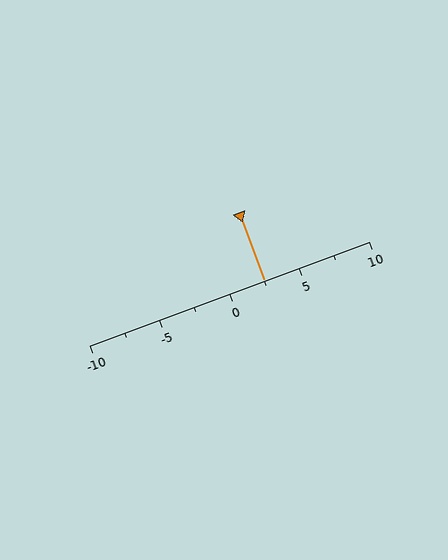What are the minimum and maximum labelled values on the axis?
The axis runs from -10 to 10.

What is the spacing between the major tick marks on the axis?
The major ticks are spaced 5 apart.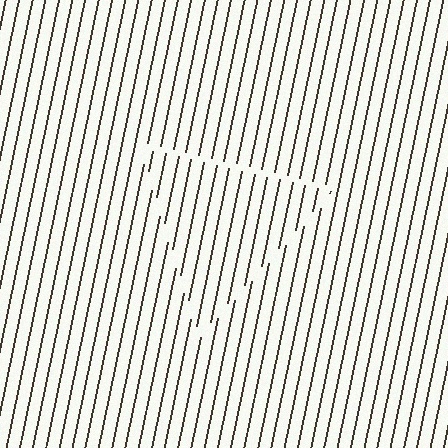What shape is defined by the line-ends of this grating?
An illusory triangle. The interior of the shape contains the same grating, shifted by half a period — the contour is defined by the phase discontinuity where line-ends from the inner and outer gratings abut.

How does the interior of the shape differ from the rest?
The interior of the shape contains the same grating, shifted by half a period — the contour is defined by the phase discontinuity where line-ends from the inner and outer gratings abut.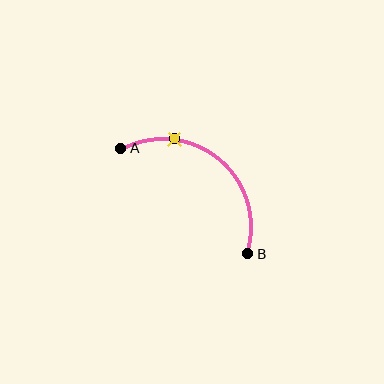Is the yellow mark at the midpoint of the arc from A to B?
No. The yellow mark lies on the arc but is closer to endpoint A. The arc midpoint would be at the point on the curve equidistant along the arc from both A and B.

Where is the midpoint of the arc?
The arc midpoint is the point on the curve farthest from the straight line joining A and B. It sits above and to the right of that line.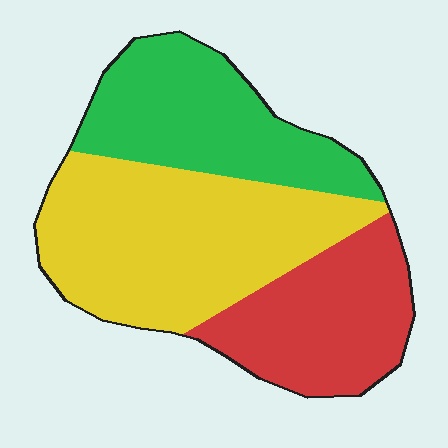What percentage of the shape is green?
Green covers about 30% of the shape.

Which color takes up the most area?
Yellow, at roughly 45%.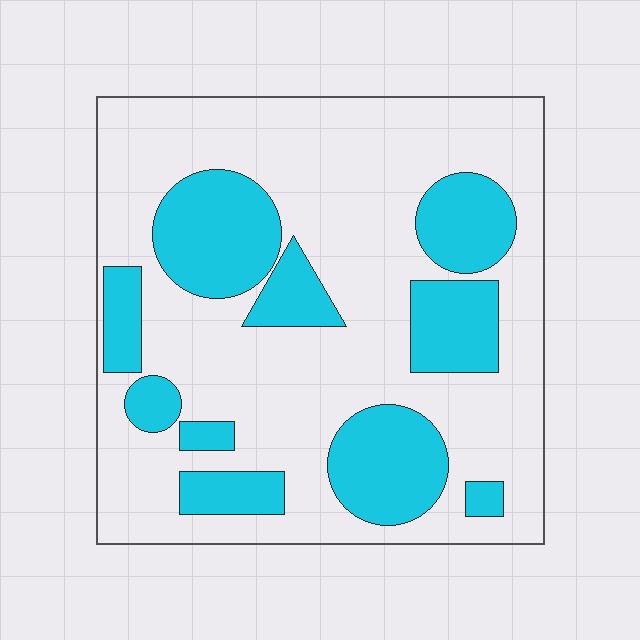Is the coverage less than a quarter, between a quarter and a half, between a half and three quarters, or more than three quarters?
Between a quarter and a half.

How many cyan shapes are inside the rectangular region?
10.